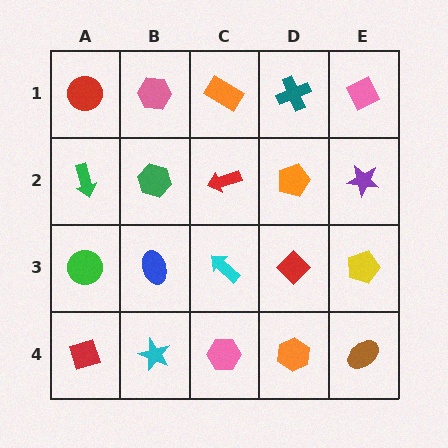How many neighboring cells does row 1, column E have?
2.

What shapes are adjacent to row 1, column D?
An orange pentagon (row 2, column D), an orange rectangle (row 1, column C), a pink diamond (row 1, column E).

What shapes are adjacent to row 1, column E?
A purple star (row 2, column E), a teal cross (row 1, column D).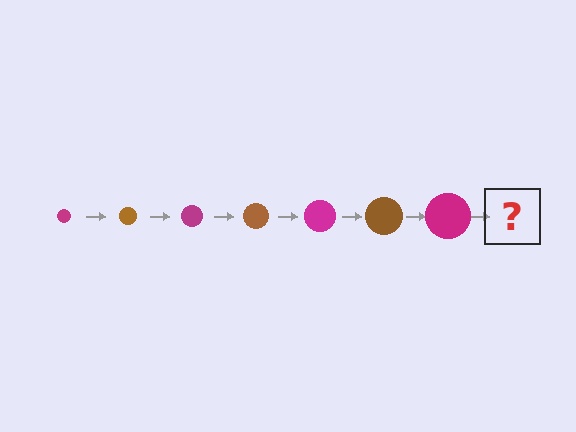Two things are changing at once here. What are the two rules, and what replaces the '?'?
The two rules are that the circle grows larger each step and the color cycles through magenta and brown. The '?' should be a brown circle, larger than the previous one.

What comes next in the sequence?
The next element should be a brown circle, larger than the previous one.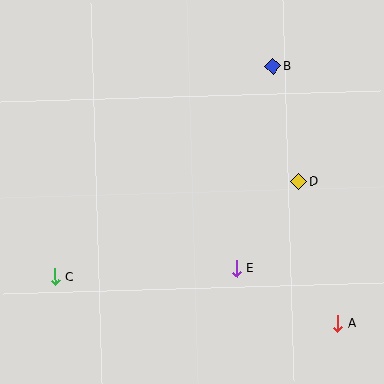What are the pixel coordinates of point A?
Point A is at (338, 324).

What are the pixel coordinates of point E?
Point E is at (236, 268).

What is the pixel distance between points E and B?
The distance between E and B is 206 pixels.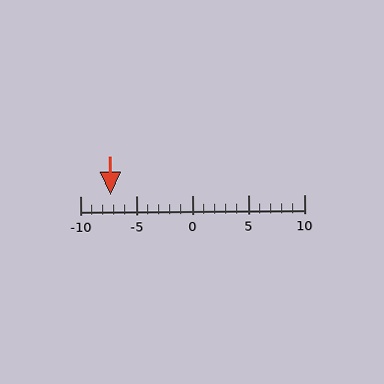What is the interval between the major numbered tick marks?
The major tick marks are spaced 5 units apart.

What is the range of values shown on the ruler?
The ruler shows values from -10 to 10.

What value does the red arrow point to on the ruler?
The red arrow points to approximately -7.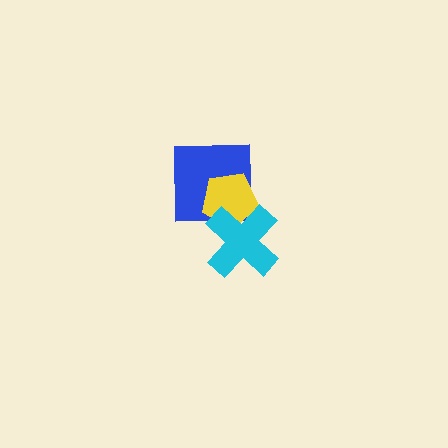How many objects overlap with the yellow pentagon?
2 objects overlap with the yellow pentagon.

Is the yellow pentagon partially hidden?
Yes, it is partially covered by another shape.